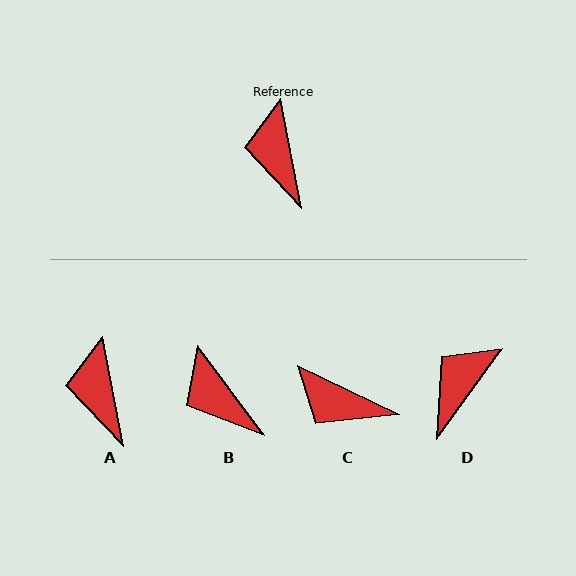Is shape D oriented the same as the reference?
No, it is off by about 47 degrees.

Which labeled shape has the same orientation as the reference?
A.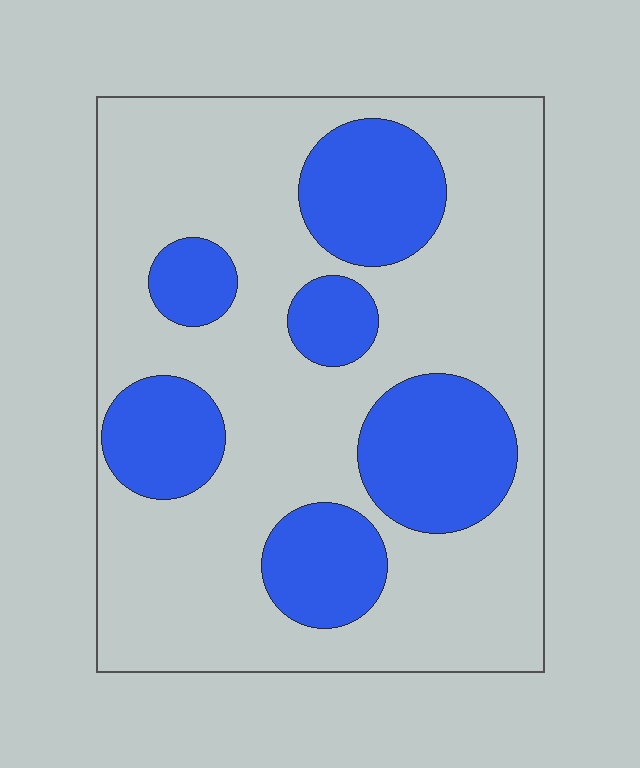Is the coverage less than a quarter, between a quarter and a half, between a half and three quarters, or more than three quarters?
Between a quarter and a half.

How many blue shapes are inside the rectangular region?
6.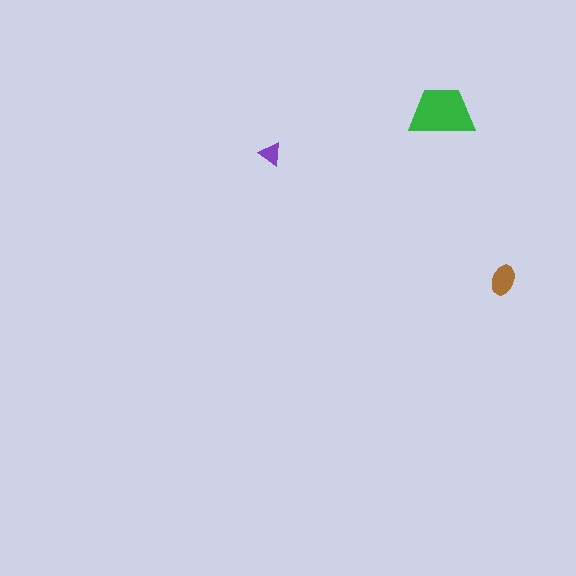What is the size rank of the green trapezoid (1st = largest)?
1st.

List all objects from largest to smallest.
The green trapezoid, the brown ellipse, the purple triangle.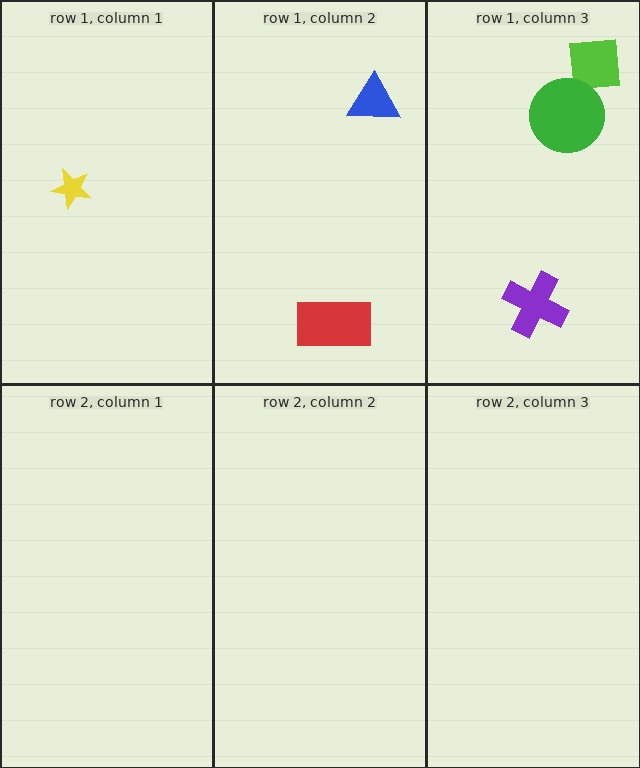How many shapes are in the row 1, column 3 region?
3.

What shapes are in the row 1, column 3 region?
The lime square, the green circle, the purple cross.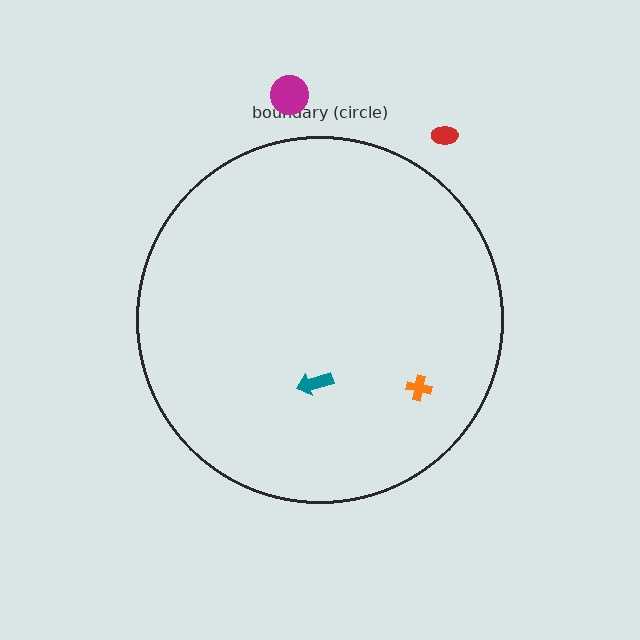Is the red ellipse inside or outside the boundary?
Outside.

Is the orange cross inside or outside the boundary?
Inside.